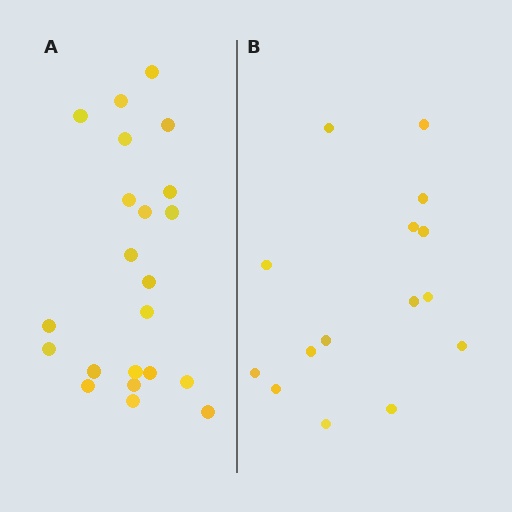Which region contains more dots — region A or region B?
Region A (the left region) has more dots.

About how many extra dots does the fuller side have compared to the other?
Region A has roughly 8 or so more dots than region B.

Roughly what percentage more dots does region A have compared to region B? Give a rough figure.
About 45% more.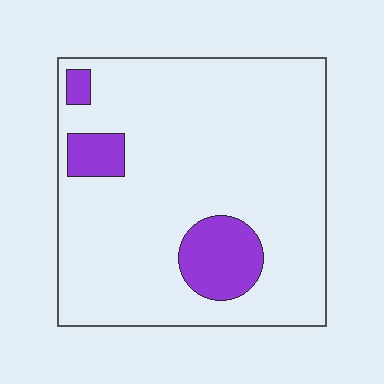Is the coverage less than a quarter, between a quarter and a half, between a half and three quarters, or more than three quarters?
Less than a quarter.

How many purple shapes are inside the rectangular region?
3.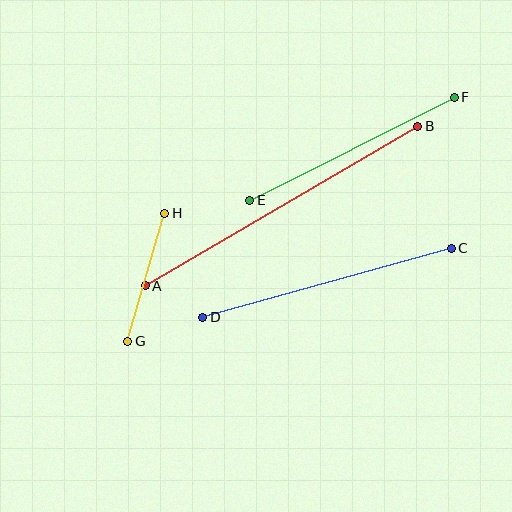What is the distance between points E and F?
The distance is approximately 229 pixels.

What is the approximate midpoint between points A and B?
The midpoint is at approximately (281, 206) pixels.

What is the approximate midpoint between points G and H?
The midpoint is at approximately (146, 277) pixels.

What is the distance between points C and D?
The distance is approximately 258 pixels.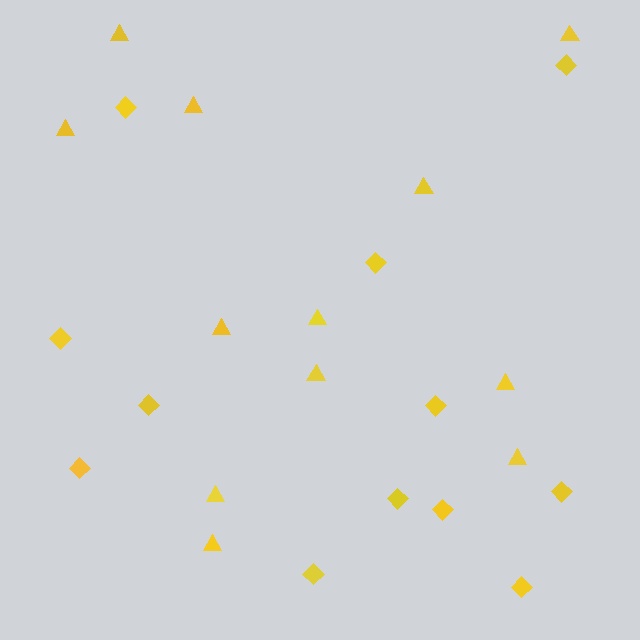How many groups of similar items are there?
There are 2 groups: one group of diamonds (12) and one group of triangles (12).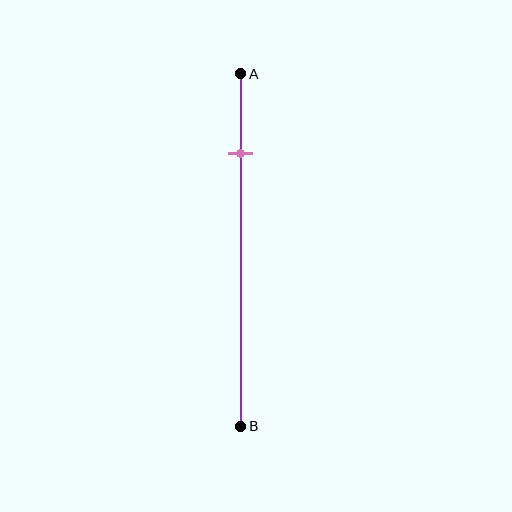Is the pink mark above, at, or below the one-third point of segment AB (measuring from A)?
The pink mark is above the one-third point of segment AB.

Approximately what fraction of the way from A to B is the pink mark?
The pink mark is approximately 25% of the way from A to B.